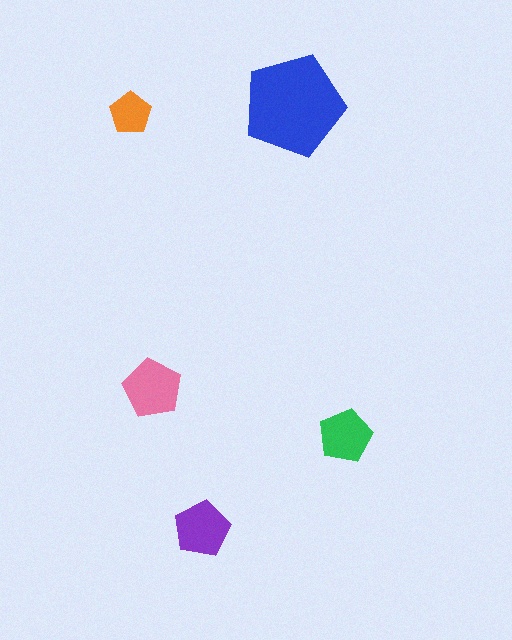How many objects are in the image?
There are 5 objects in the image.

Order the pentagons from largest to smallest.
the blue one, the pink one, the purple one, the green one, the orange one.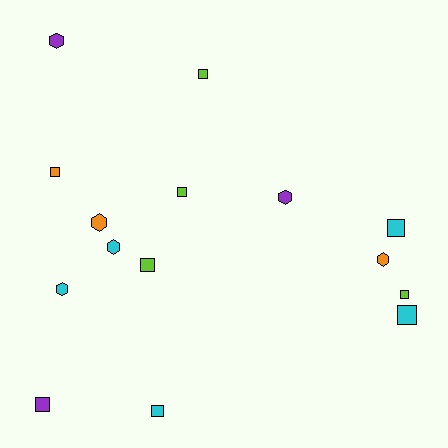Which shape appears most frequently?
Square, with 9 objects.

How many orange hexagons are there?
There are 2 orange hexagons.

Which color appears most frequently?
Cyan, with 5 objects.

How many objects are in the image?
There are 15 objects.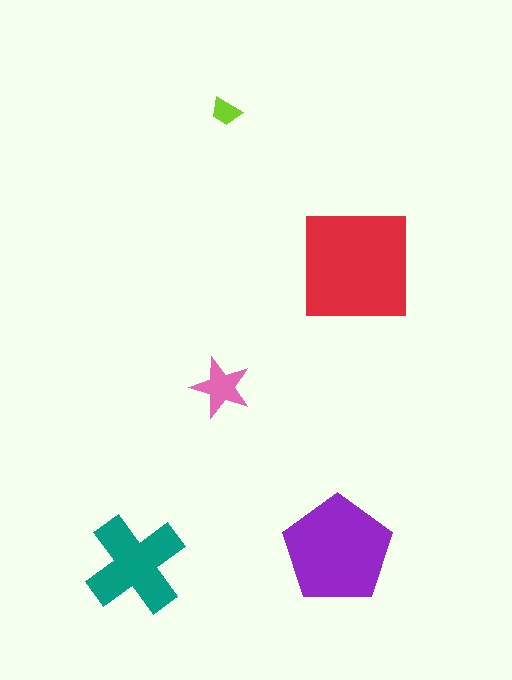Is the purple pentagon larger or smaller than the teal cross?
Larger.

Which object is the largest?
The red square.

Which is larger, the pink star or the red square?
The red square.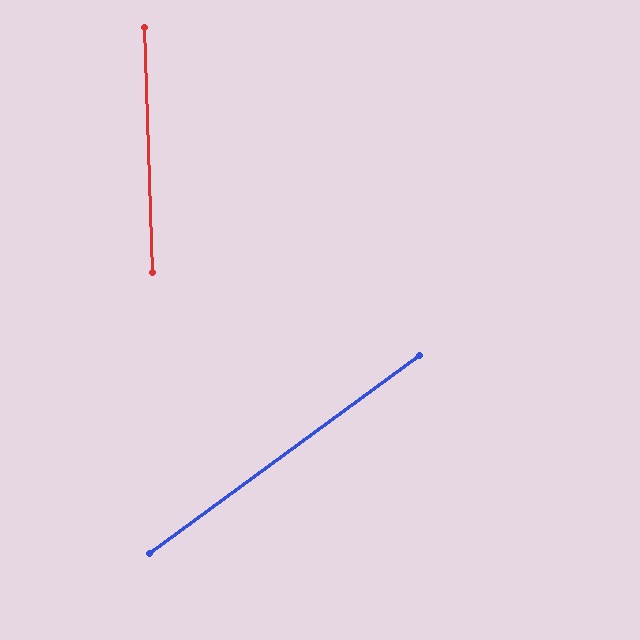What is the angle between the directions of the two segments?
Approximately 56 degrees.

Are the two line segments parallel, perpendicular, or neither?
Neither parallel nor perpendicular — they differ by about 56°.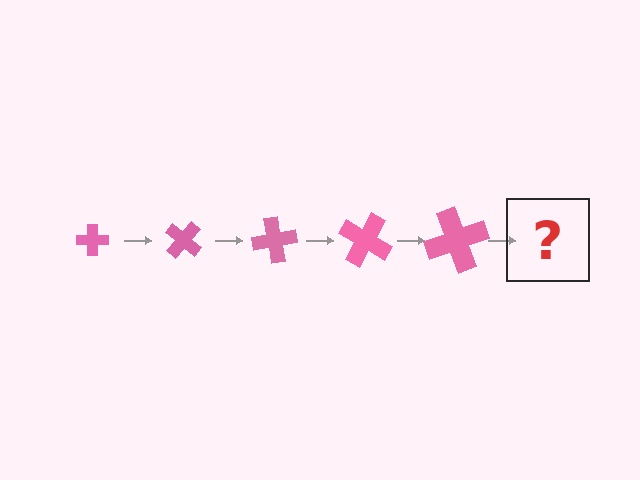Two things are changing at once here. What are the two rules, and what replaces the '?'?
The two rules are that the cross grows larger each step and it rotates 40 degrees each step. The '?' should be a cross, larger than the previous one and rotated 200 degrees from the start.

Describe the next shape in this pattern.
It should be a cross, larger than the previous one and rotated 200 degrees from the start.